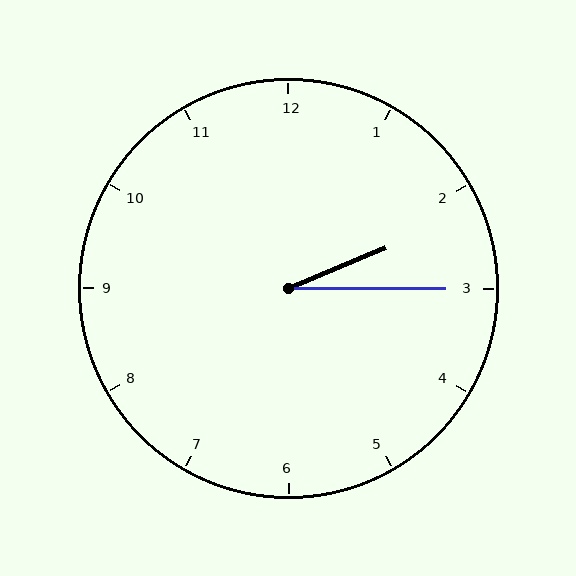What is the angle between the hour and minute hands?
Approximately 22 degrees.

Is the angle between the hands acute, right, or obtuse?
It is acute.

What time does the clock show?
2:15.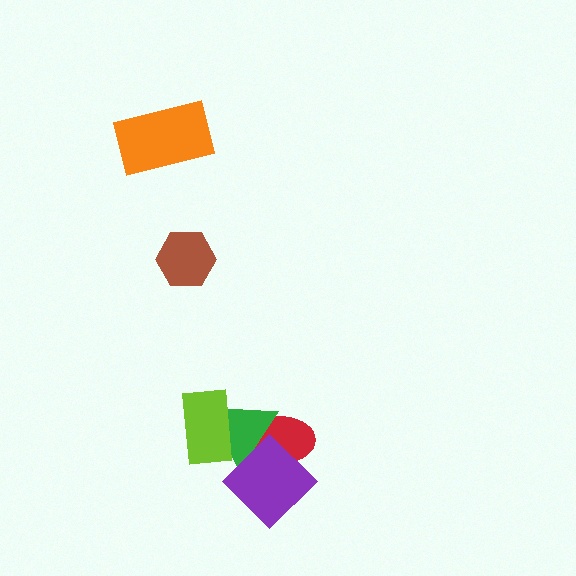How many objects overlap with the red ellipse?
2 objects overlap with the red ellipse.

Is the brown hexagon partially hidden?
No, no other shape covers it.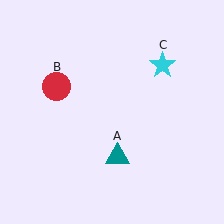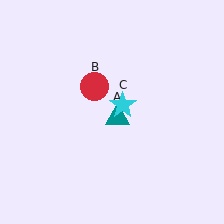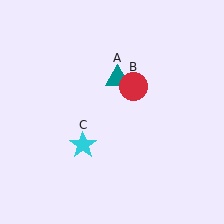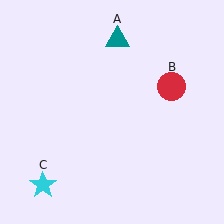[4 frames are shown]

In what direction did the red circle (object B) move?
The red circle (object B) moved right.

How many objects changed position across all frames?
3 objects changed position: teal triangle (object A), red circle (object B), cyan star (object C).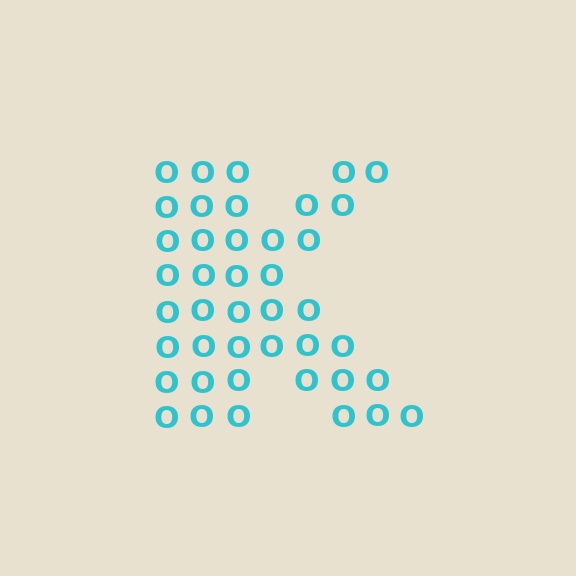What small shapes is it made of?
It is made of small letter O's.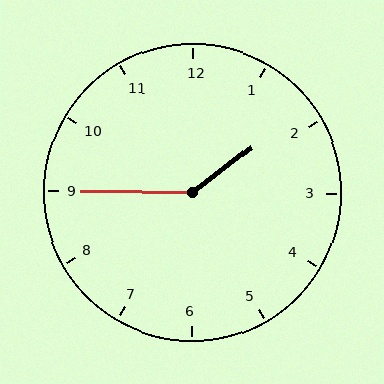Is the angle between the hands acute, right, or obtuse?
It is obtuse.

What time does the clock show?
1:45.